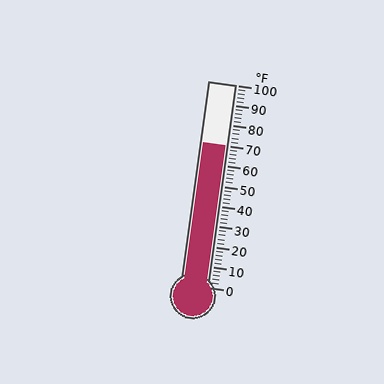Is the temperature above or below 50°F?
The temperature is above 50°F.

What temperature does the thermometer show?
The thermometer shows approximately 70°F.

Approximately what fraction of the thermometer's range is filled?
The thermometer is filled to approximately 70% of its range.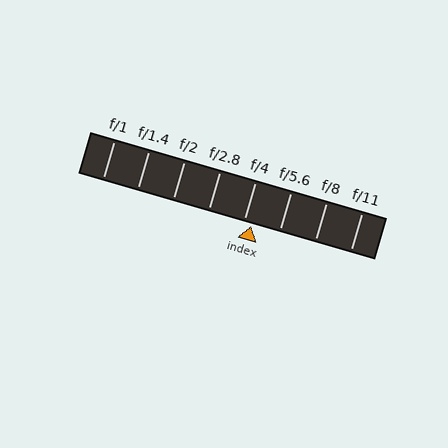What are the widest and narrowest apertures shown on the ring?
The widest aperture shown is f/1 and the narrowest is f/11.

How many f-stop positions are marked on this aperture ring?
There are 8 f-stop positions marked.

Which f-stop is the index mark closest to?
The index mark is closest to f/4.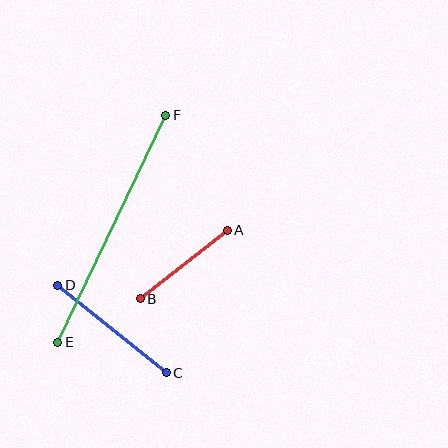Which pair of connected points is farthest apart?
Points E and F are farthest apart.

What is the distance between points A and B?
The distance is approximately 110 pixels.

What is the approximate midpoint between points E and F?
The midpoint is at approximately (112, 229) pixels.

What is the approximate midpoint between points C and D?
The midpoint is at approximately (112, 329) pixels.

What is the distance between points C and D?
The distance is approximately 139 pixels.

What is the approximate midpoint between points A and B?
The midpoint is at approximately (184, 265) pixels.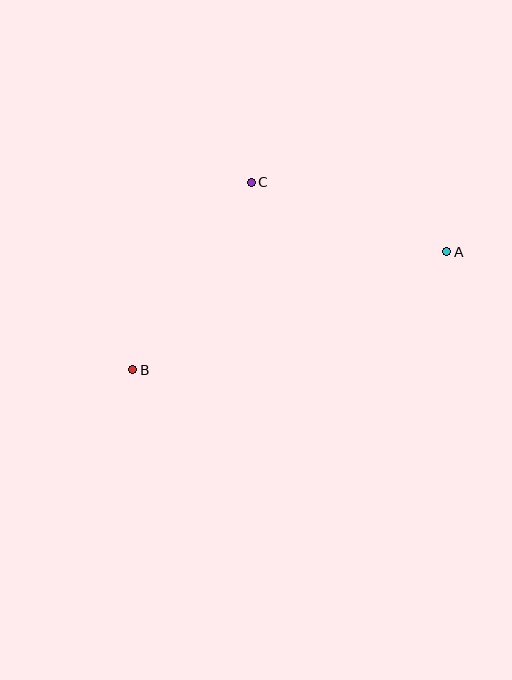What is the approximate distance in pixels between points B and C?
The distance between B and C is approximately 222 pixels.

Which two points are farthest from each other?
Points A and B are farthest from each other.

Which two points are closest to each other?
Points A and C are closest to each other.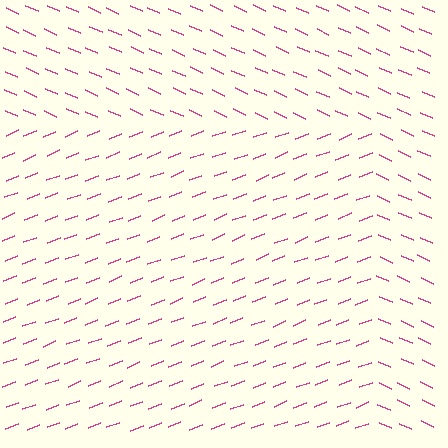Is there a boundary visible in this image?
Yes, there is a texture boundary formed by a change in line orientation.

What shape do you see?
I see a rectangle.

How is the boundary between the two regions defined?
The boundary is defined purely by a change in line orientation (approximately 45 degrees difference). All lines are the same color and thickness.